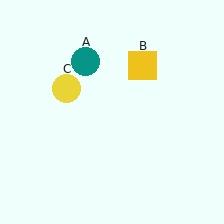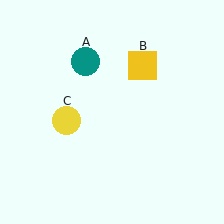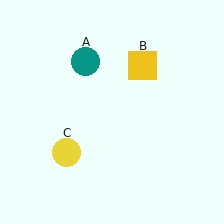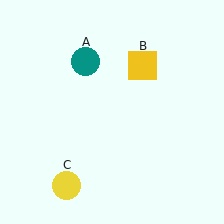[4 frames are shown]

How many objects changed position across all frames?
1 object changed position: yellow circle (object C).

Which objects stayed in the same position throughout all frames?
Teal circle (object A) and yellow square (object B) remained stationary.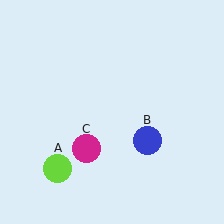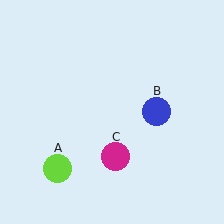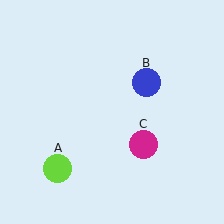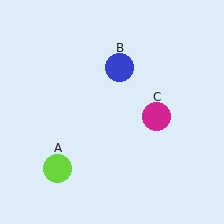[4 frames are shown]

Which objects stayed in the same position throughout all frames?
Lime circle (object A) remained stationary.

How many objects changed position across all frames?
2 objects changed position: blue circle (object B), magenta circle (object C).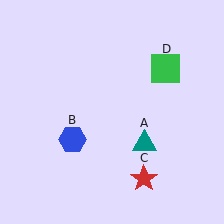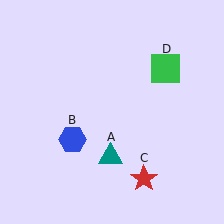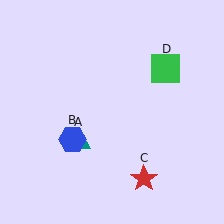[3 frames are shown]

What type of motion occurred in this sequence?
The teal triangle (object A) rotated clockwise around the center of the scene.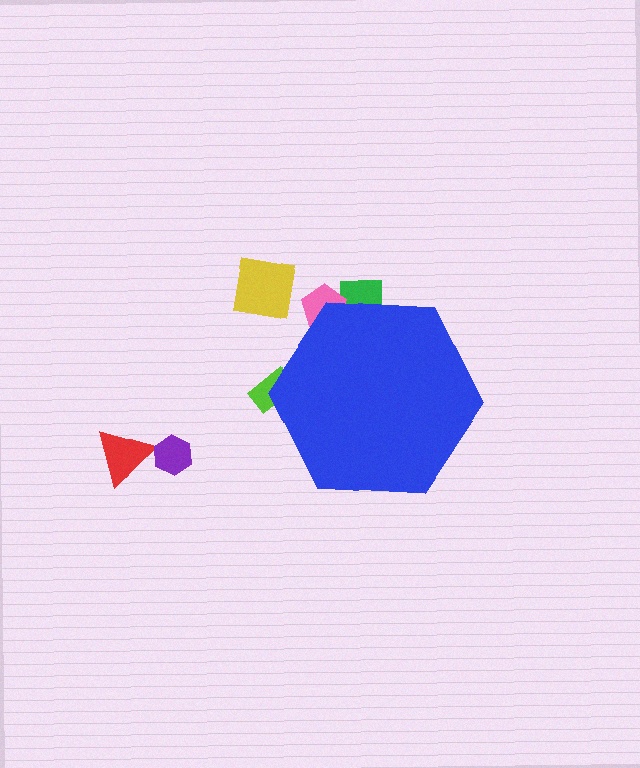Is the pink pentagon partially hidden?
Yes, the pink pentagon is partially hidden behind the blue hexagon.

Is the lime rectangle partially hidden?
Yes, the lime rectangle is partially hidden behind the blue hexagon.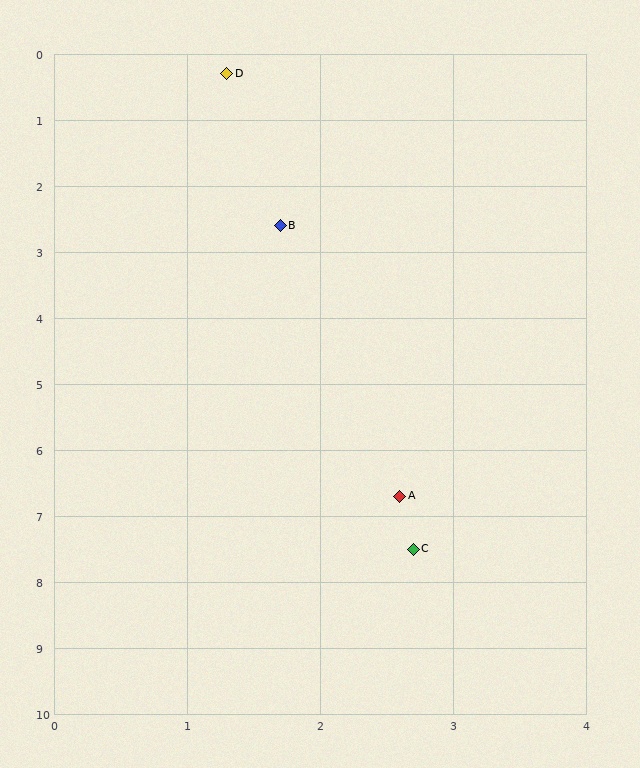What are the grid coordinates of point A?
Point A is at approximately (2.6, 6.7).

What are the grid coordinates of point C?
Point C is at approximately (2.7, 7.5).